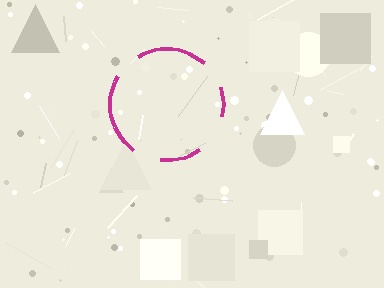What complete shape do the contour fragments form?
The contour fragments form a circle.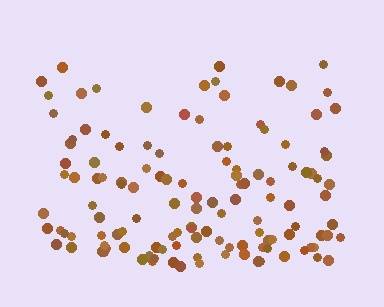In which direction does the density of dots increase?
From top to bottom, with the bottom side densest.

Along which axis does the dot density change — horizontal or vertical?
Vertical.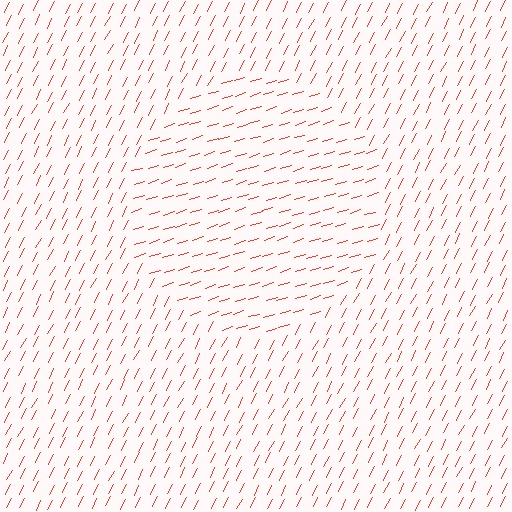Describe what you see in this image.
The image is filled with small red line segments. A circle region in the image has lines oriented differently from the surrounding lines, creating a visible texture boundary.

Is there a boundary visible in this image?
Yes, there is a texture boundary formed by a change in line orientation.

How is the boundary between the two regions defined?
The boundary is defined purely by a change in line orientation (approximately 45 degrees difference). All lines are the same color and thickness.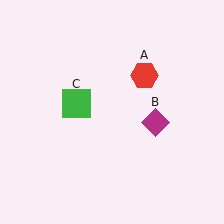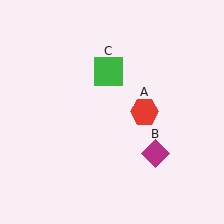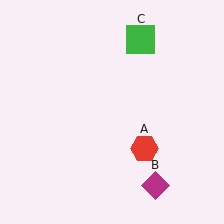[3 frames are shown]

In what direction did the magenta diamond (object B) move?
The magenta diamond (object B) moved down.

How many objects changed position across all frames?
3 objects changed position: red hexagon (object A), magenta diamond (object B), green square (object C).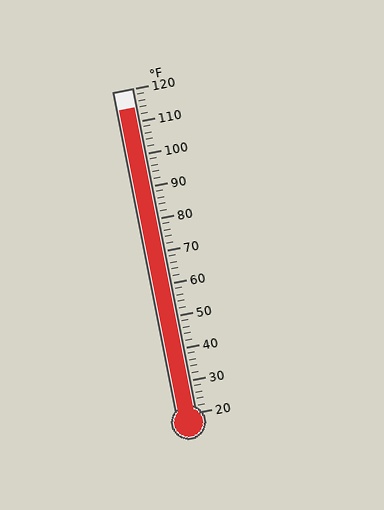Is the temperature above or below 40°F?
The temperature is above 40°F.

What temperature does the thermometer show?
The thermometer shows approximately 114°F.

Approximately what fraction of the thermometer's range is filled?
The thermometer is filled to approximately 95% of its range.